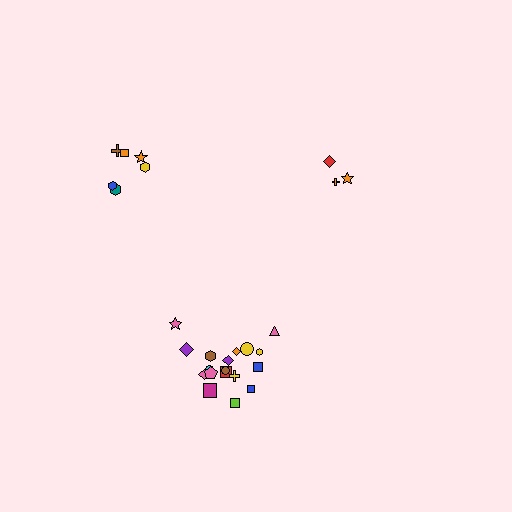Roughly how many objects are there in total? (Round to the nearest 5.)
Roughly 25 objects in total.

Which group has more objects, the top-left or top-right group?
The top-left group.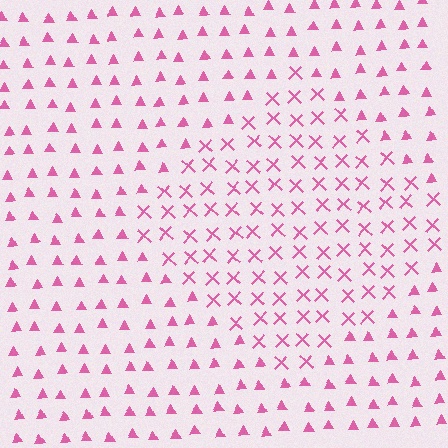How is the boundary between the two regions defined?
The boundary is defined by a change in element shape: X marks inside vs. triangles outside. All elements share the same color and spacing.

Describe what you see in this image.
The image is filled with small pink elements arranged in a uniform grid. A diamond-shaped region contains X marks, while the surrounding area contains triangles. The boundary is defined purely by the change in element shape.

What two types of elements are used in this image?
The image uses X marks inside the diamond region and triangles outside it.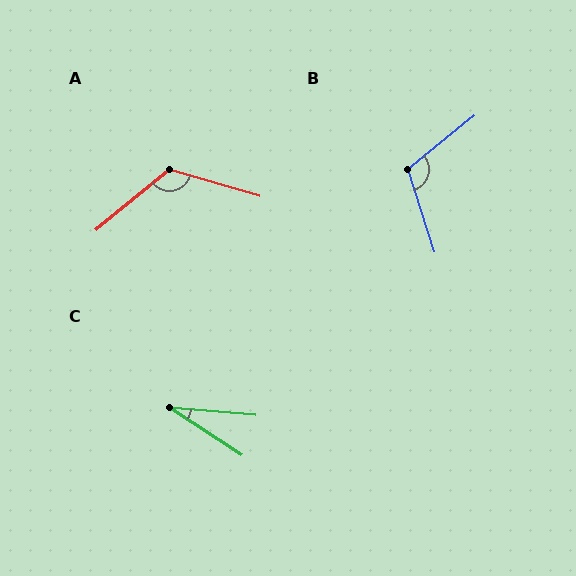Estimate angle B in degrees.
Approximately 112 degrees.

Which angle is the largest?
A, at approximately 124 degrees.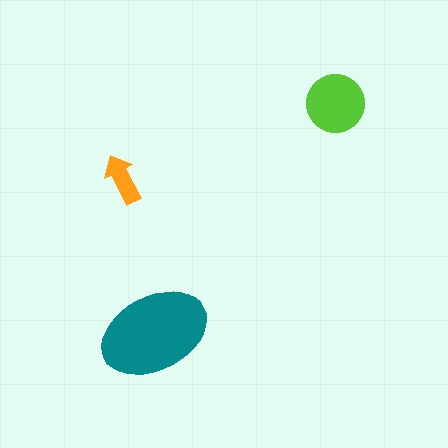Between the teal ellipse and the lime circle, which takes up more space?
The teal ellipse.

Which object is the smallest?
The orange arrow.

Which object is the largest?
The teal ellipse.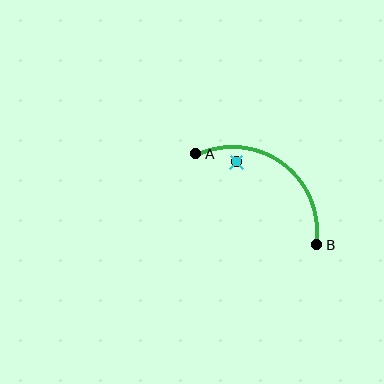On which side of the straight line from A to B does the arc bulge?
The arc bulges above and to the right of the straight line connecting A and B.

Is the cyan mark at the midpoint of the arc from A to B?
No — the cyan mark does not lie on the arc at all. It sits slightly inside the curve.